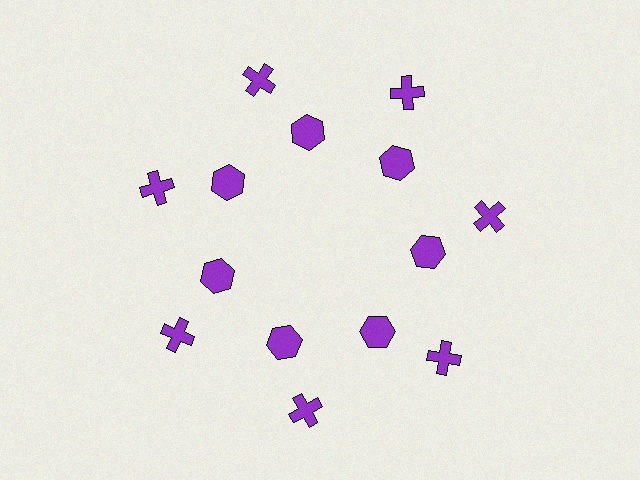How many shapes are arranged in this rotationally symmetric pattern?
There are 14 shapes, arranged in 7 groups of 2.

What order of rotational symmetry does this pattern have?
This pattern has 7-fold rotational symmetry.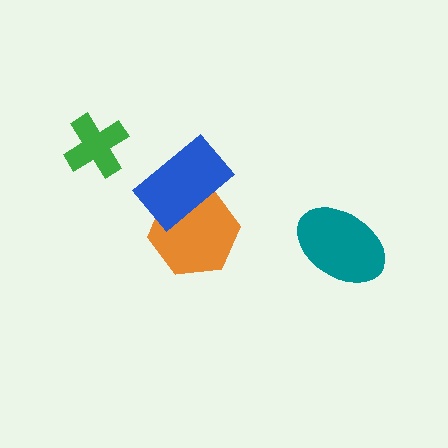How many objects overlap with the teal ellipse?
0 objects overlap with the teal ellipse.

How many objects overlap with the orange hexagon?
1 object overlaps with the orange hexagon.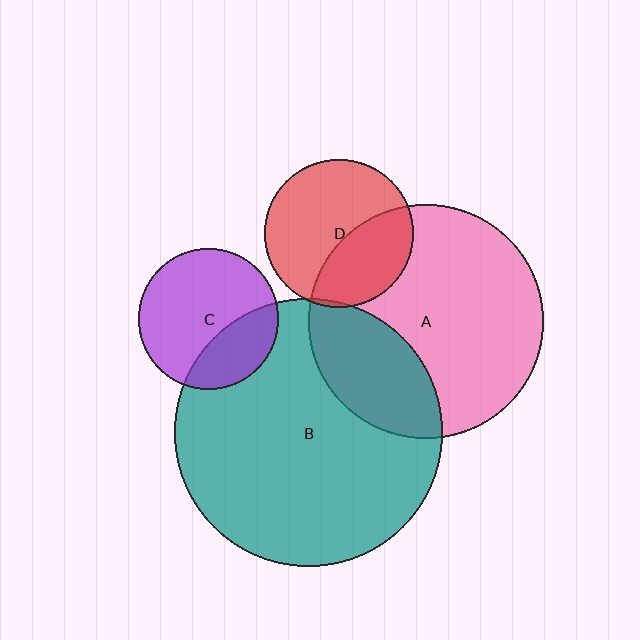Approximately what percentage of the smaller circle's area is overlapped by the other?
Approximately 30%.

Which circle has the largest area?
Circle B (teal).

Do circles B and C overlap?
Yes.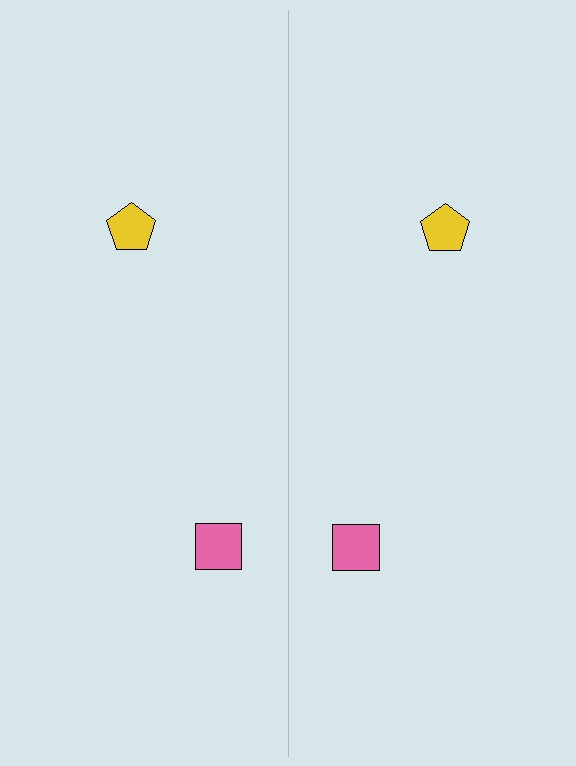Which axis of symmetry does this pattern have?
The pattern has a vertical axis of symmetry running through the center of the image.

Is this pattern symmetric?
Yes, this pattern has bilateral (reflection) symmetry.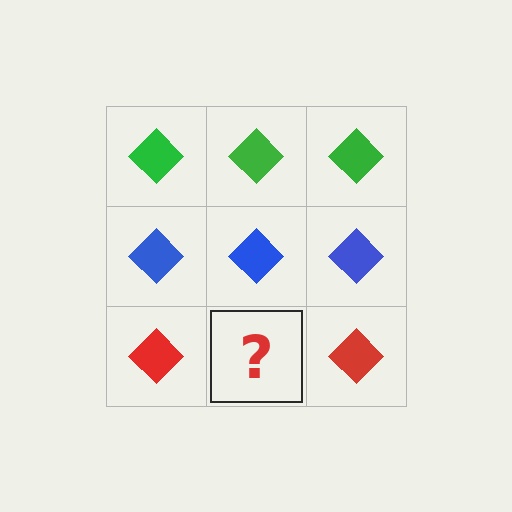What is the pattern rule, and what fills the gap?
The rule is that each row has a consistent color. The gap should be filled with a red diamond.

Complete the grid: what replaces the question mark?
The question mark should be replaced with a red diamond.